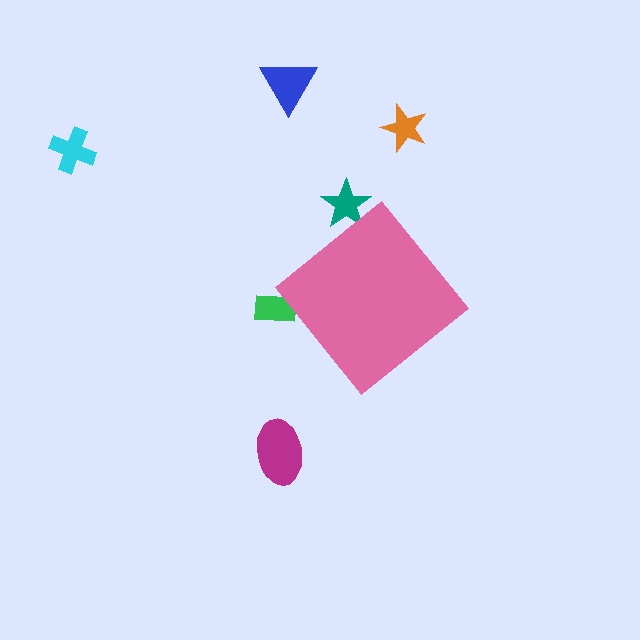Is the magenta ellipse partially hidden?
No, the magenta ellipse is fully visible.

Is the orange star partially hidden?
No, the orange star is fully visible.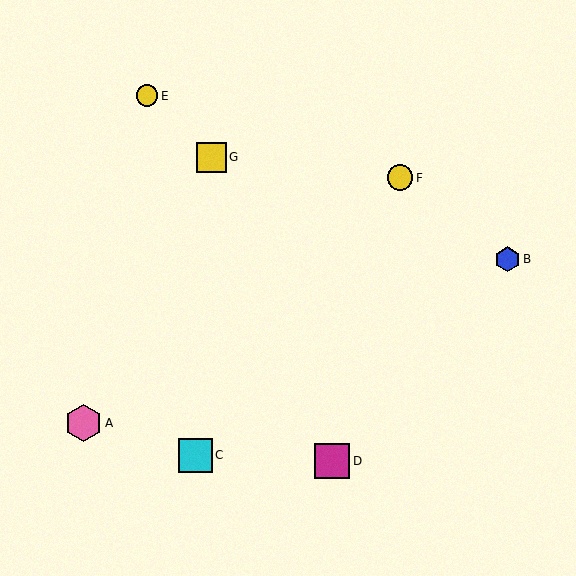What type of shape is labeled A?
Shape A is a pink hexagon.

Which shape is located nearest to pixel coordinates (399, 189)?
The yellow circle (labeled F) at (400, 178) is nearest to that location.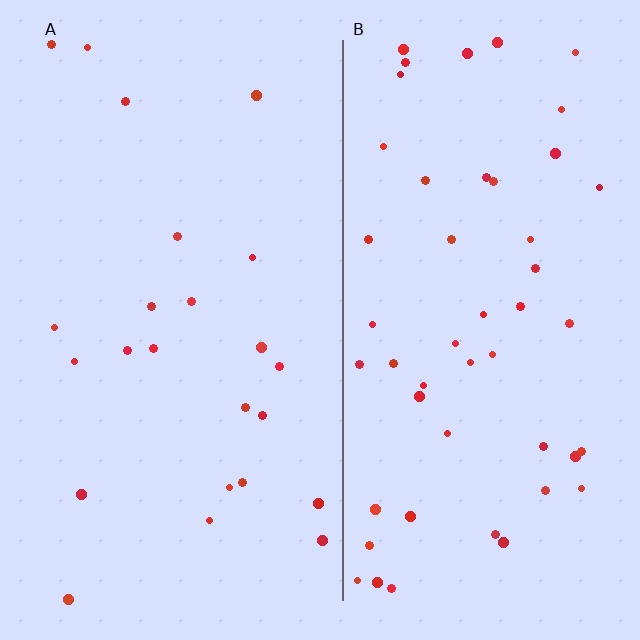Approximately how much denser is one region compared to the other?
Approximately 2.2× — region B over region A.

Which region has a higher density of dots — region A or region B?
B (the right).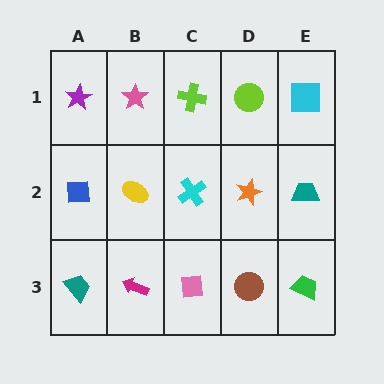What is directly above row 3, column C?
A cyan cross.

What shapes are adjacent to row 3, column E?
A teal trapezoid (row 2, column E), a brown circle (row 3, column D).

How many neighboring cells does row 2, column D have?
4.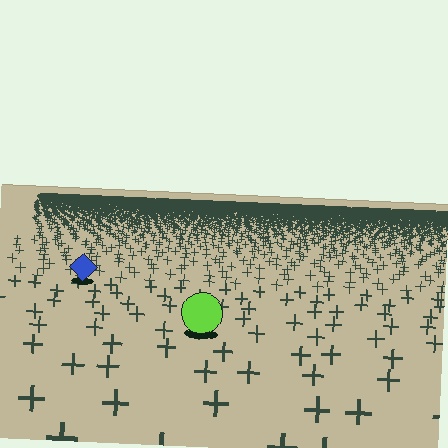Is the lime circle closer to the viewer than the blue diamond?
Yes. The lime circle is closer — you can tell from the texture gradient: the ground texture is coarser near it.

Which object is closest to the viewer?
The lime circle is closest. The texture marks near it are larger and more spread out.